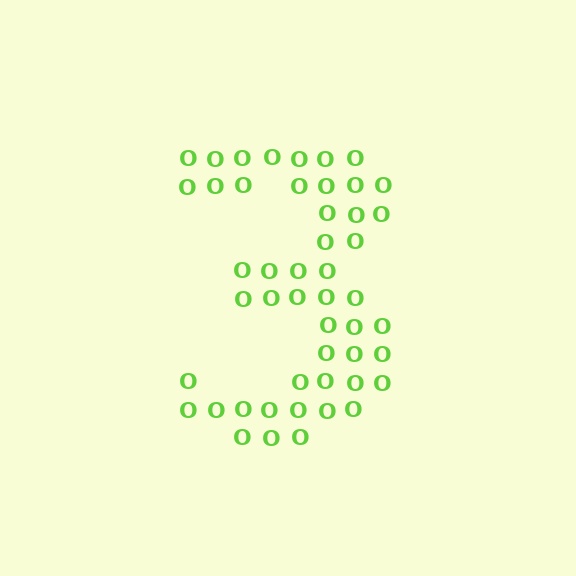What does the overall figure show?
The overall figure shows the digit 3.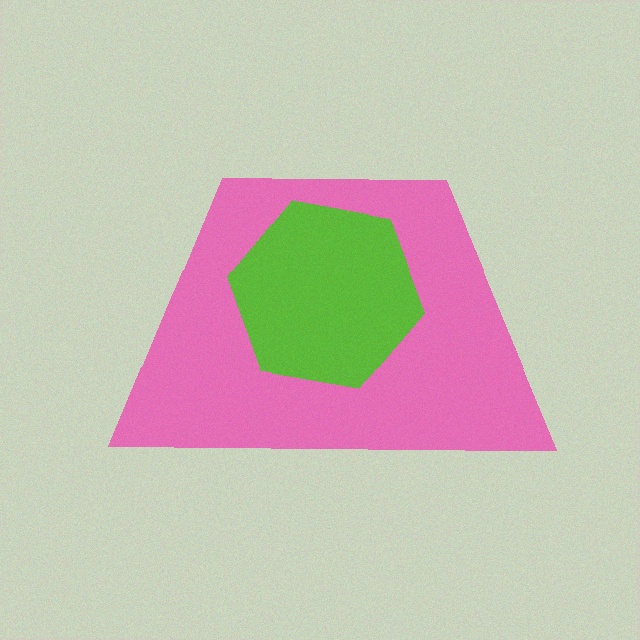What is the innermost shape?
The lime hexagon.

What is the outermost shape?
The pink trapezoid.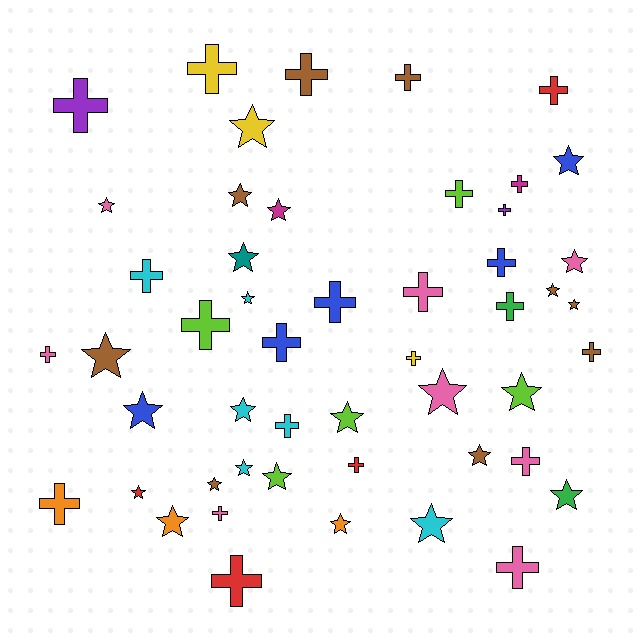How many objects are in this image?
There are 50 objects.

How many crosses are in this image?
There are 25 crosses.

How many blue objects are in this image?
There are 5 blue objects.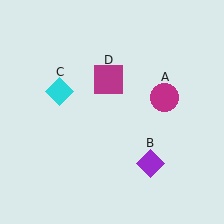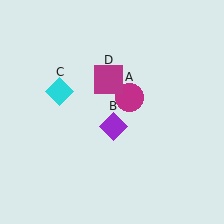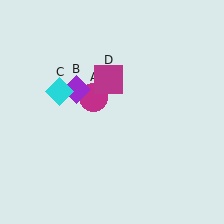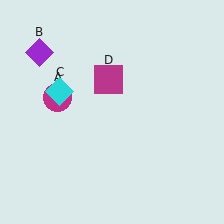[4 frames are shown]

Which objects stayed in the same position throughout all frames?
Cyan diamond (object C) and magenta square (object D) remained stationary.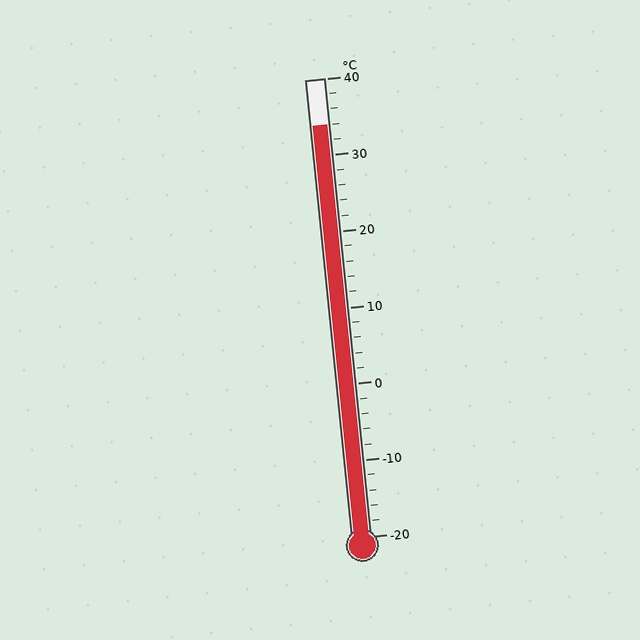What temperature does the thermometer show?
The thermometer shows approximately 34°C.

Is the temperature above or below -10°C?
The temperature is above -10°C.